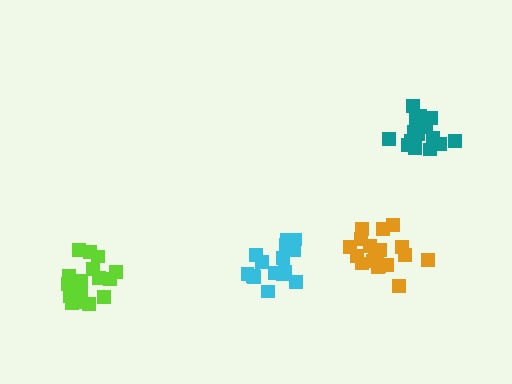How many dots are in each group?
Group 1: 19 dots, Group 2: 18 dots, Group 3: 18 dots, Group 4: 15 dots (70 total).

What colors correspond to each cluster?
The clusters are colored: orange, teal, lime, cyan.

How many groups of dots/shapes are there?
There are 4 groups.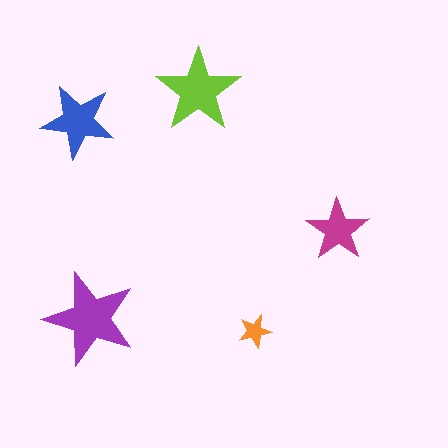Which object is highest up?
The lime star is topmost.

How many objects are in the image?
There are 5 objects in the image.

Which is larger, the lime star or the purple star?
The purple one.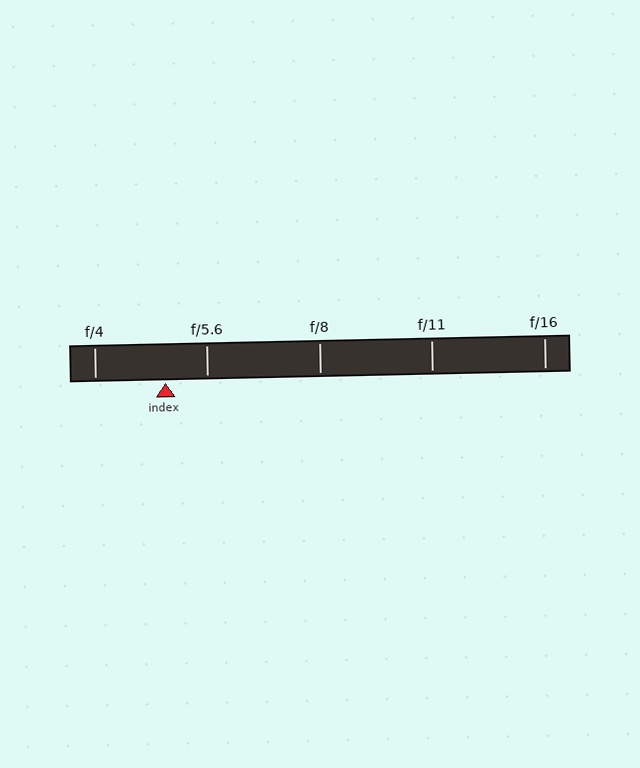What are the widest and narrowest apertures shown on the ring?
The widest aperture shown is f/4 and the narrowest is f/16.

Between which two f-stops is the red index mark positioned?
The index mark is between f/4 and f/5.6.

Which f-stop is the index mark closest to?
The index mark is closest to f/5.6.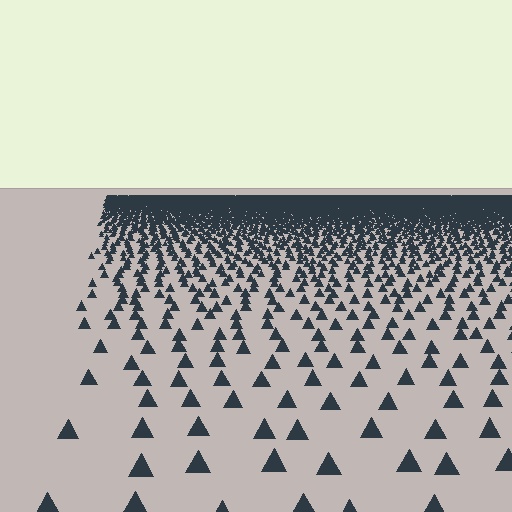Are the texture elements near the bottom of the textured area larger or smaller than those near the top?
Larger. Near the bottom, elements are closer to the viewer and appear at a bigger on-screen size.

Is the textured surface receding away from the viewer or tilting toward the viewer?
The surface is receding away from the viewer. Texture elements get smaller and denser toward the top.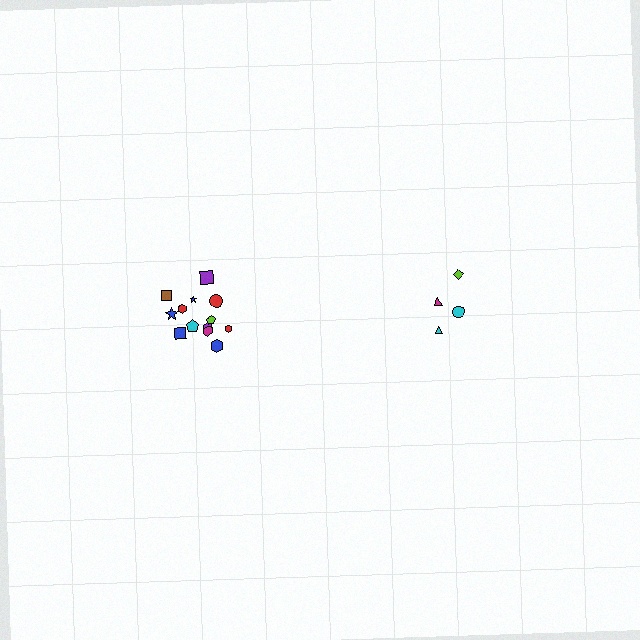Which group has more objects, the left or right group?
The left group.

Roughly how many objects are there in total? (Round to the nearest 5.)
Roughly 20 objects in total.